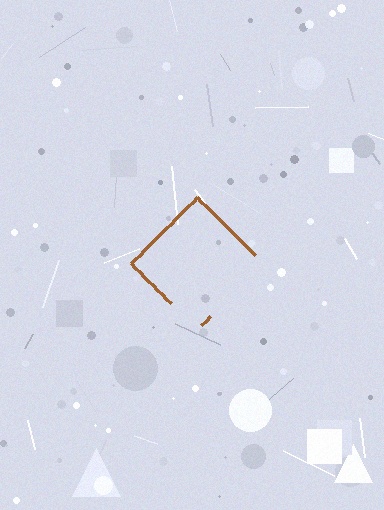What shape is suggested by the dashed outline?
The dashed outline suggests a diamond.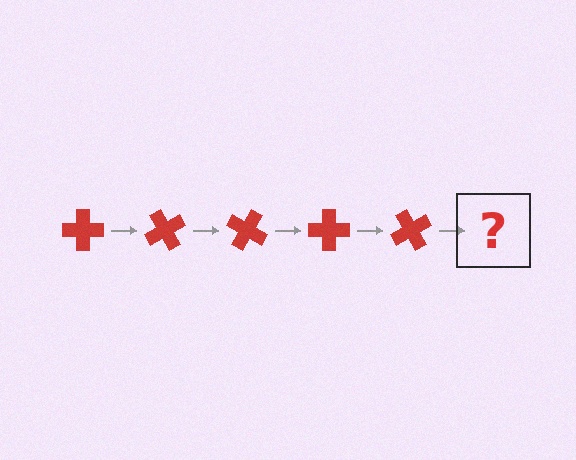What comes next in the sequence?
The next element should be a red cross rotated 300 degrees.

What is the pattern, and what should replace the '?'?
The pattern is that the cross rotates 60 degrees each step. The '?' should be a red cross rotated 300 degrees.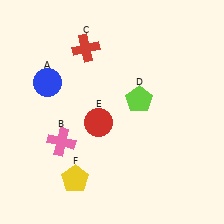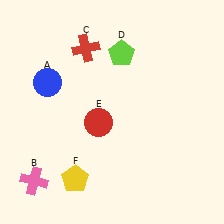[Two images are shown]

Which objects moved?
The objects that moved are: the pink cross (B), the lime pentagon (D).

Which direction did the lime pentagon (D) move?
The lime pentagon (D) moved up.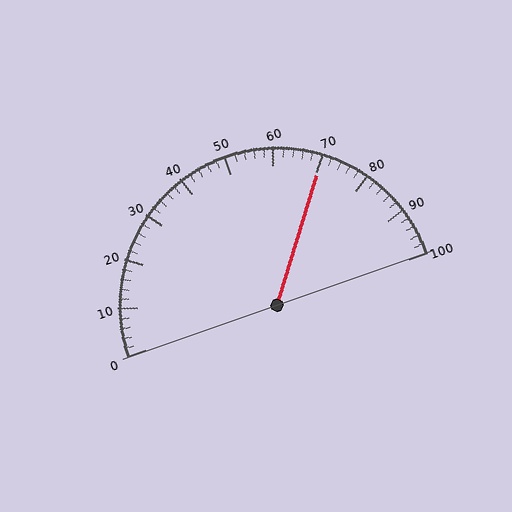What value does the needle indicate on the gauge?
The needle indicates approximately 70.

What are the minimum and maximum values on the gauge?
The gauge ranges from 0 to 100.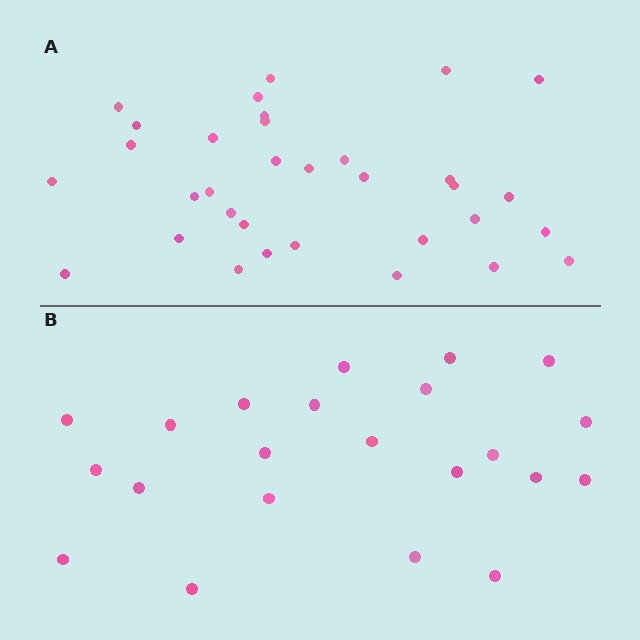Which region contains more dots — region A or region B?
Region A (the top region) has more dots.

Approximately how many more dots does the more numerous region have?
Region A has roughly 12 or so more dots than region B.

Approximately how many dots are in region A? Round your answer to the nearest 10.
About 30 dots. (The exact count is 33, which rounds to 30.)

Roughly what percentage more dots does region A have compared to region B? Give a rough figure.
About 50% more.